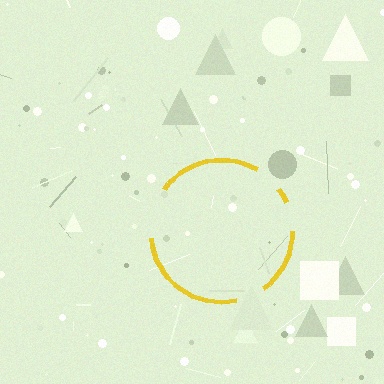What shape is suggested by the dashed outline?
The dashed outline suggests a circle.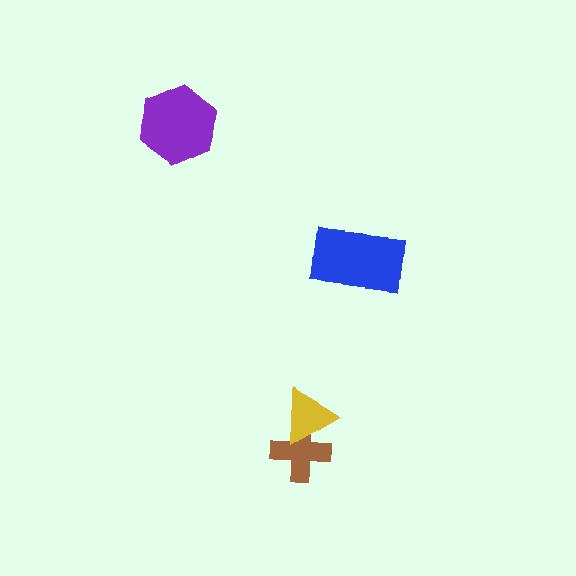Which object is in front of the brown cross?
The yellow triangle is in front of the brown cross.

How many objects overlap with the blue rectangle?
0 objects overlap with the blue rectangle.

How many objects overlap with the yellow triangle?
1 object overlaps with the yellow triangle.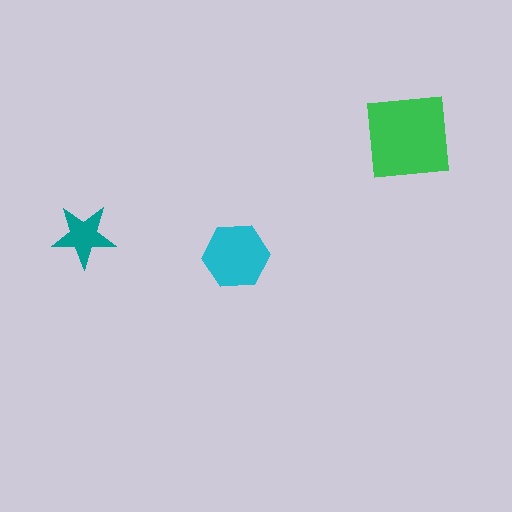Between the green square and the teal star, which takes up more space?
The green square.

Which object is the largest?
The green square.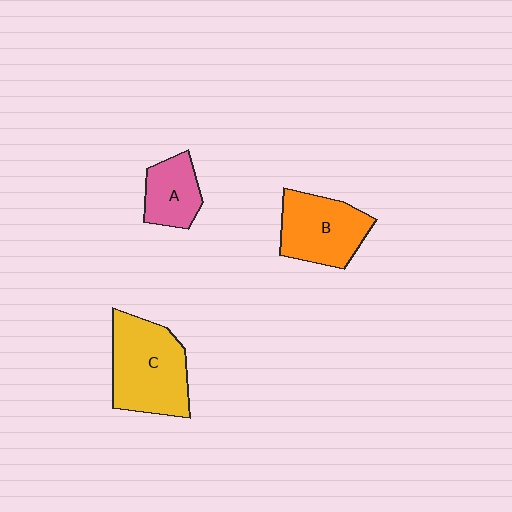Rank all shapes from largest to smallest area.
From largest to smallest: C (yellow), B (orange), A (pink).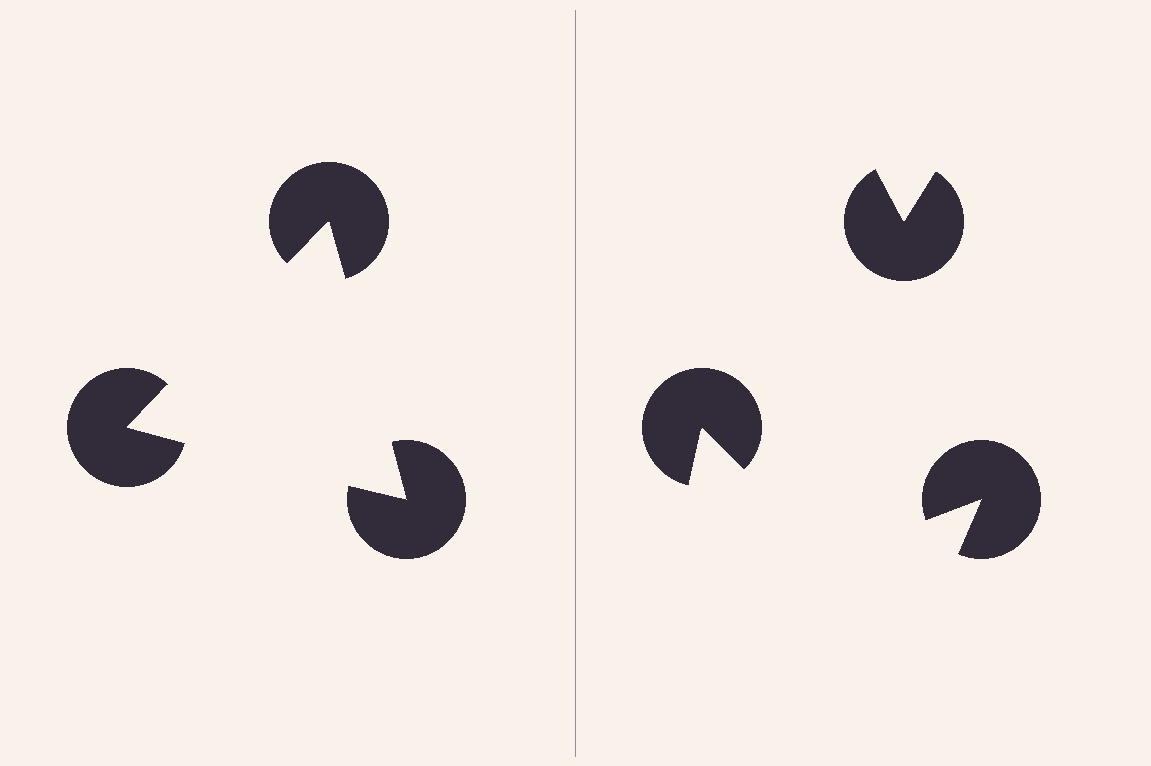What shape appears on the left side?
An illusory triangle.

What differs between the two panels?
The pac-man discs are positioned identically on both sides; only the wedge orientations differ. On the left they align to a triangle; on the right they are misaligned.